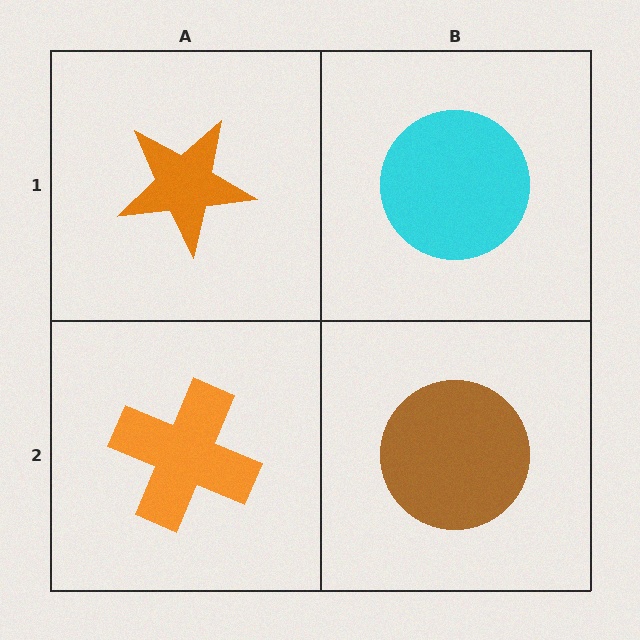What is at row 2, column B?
A brown circle.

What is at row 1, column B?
A cyan circle.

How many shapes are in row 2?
2 shapes.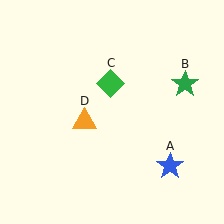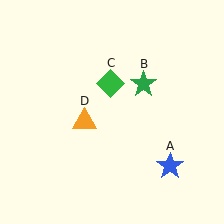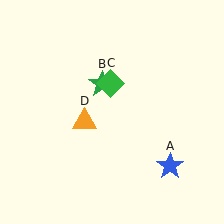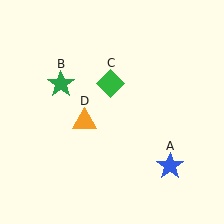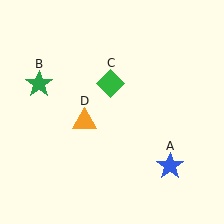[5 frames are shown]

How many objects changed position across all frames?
1 object changed position: green star (object B).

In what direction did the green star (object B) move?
The green star (object B) moved left.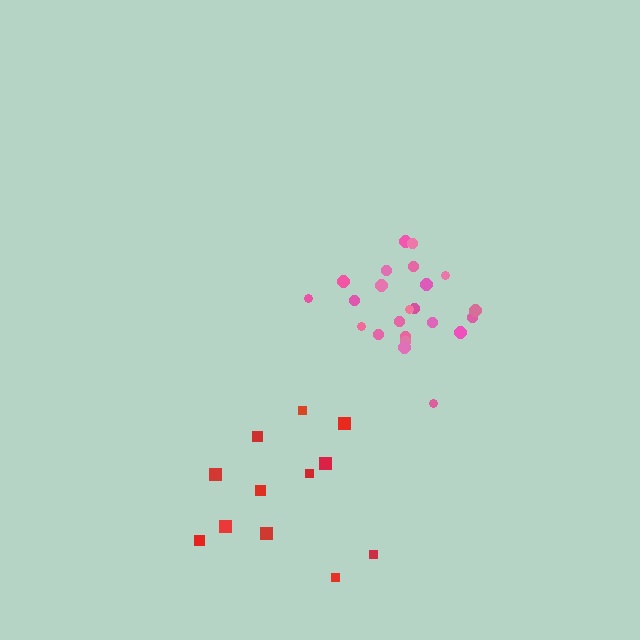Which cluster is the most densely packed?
Pink.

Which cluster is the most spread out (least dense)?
Red.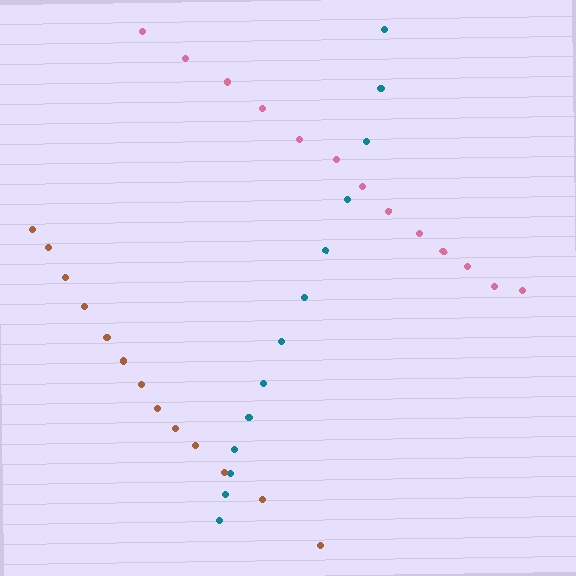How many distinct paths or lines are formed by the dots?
There are 3 distinct paths.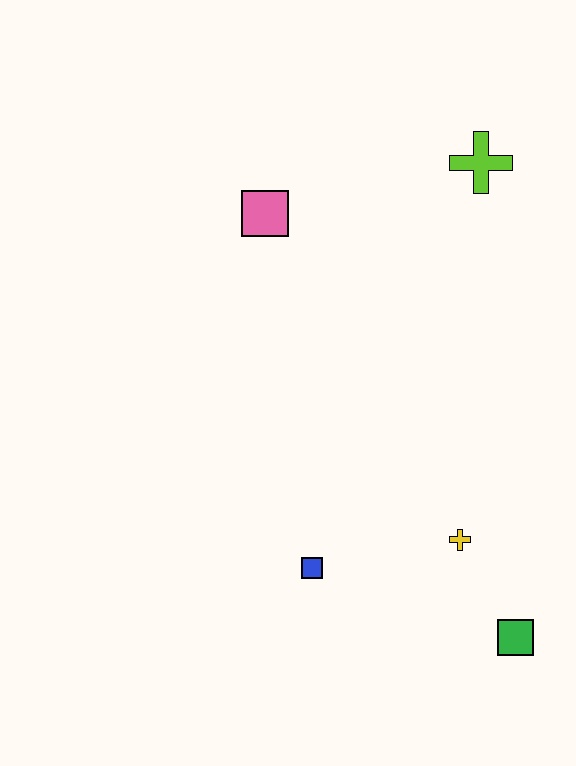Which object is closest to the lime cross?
The pink square is closest to the lime cross.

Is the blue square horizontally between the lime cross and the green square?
No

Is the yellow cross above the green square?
Yes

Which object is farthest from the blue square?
The lime cross is farthest from the blue square.